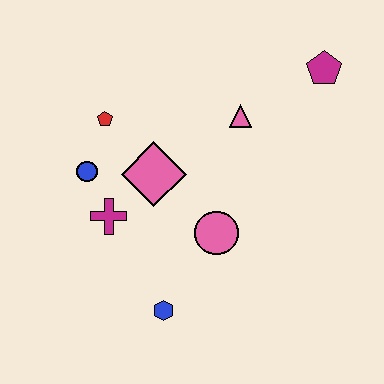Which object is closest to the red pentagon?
The blue circle is closest to the red pentagon.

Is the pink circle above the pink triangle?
No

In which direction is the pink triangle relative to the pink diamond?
The pink triangle is to the right of the pink diamond.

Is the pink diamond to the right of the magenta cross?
Yes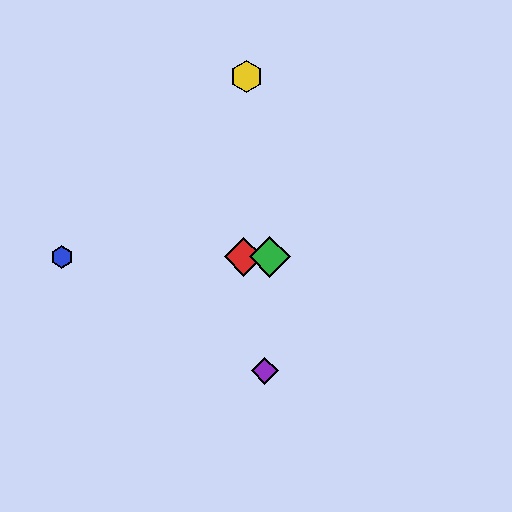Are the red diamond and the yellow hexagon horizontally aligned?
No, the red diamond is at y≈257 and the yellow hexagon is at y≈76.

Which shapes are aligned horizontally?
The red diamond, the blue hexagon, the green diamond are aligned horizontally.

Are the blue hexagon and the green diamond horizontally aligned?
Yes, both are at y≈257.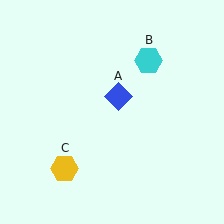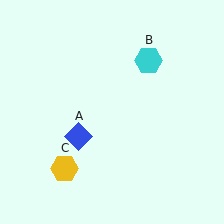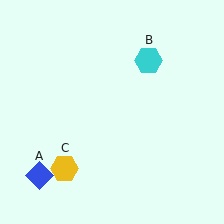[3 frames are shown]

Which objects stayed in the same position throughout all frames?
Cyan hexagon (object B) and yellow hexagon (object C) remained stationary.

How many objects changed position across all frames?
1 object changed position: blue diamond (object A).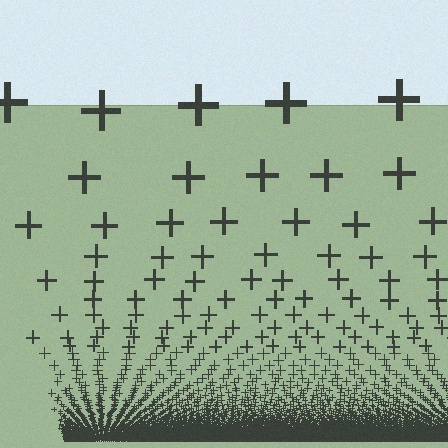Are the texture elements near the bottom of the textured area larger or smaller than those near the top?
Smaller. The gradient is inverted — elements near the bottom are smaller and denser.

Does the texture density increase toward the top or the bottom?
Density increases toward the bottom.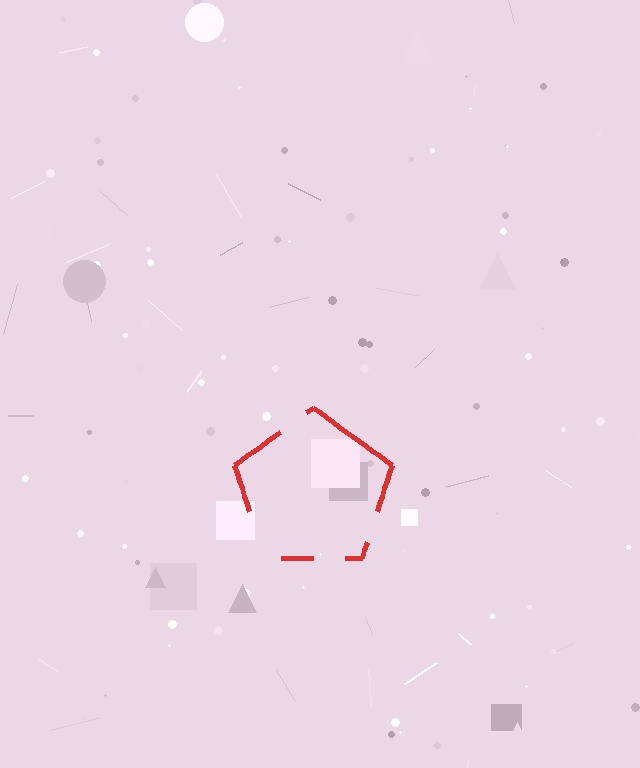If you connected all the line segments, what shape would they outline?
They would outline a pentagon.